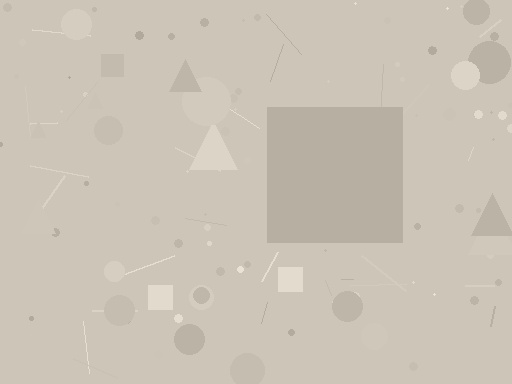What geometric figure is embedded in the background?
A square is embedded in the background.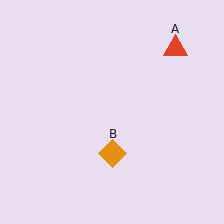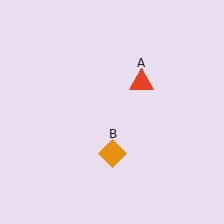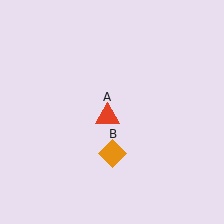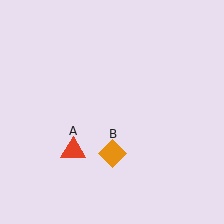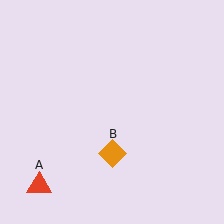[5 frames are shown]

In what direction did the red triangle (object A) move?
The red triangle (object A) moved down and to the left.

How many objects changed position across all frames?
1 object changed position: red triangle (object A).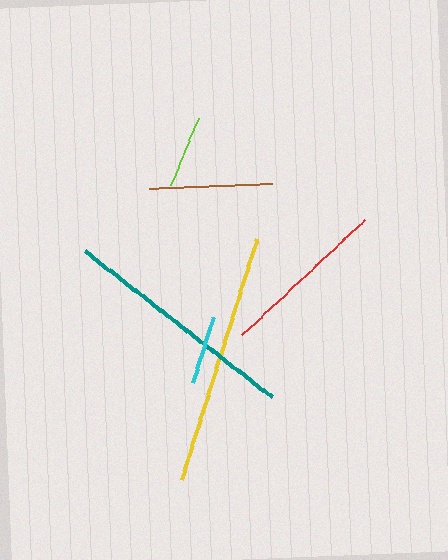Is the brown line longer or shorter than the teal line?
The teal line is longer than the brown line.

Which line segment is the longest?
The yellow line is the longest at approximately 253 pixels.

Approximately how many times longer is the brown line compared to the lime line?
The brown line is approximately 1.7 times the length of the lime line.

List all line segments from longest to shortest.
From longest to shortest: yellow, teal, red, brown, lime, cyan.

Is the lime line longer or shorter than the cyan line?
The lime line is longer than the cyan line.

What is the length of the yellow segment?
The yellow segment is approximately 253 pixels long.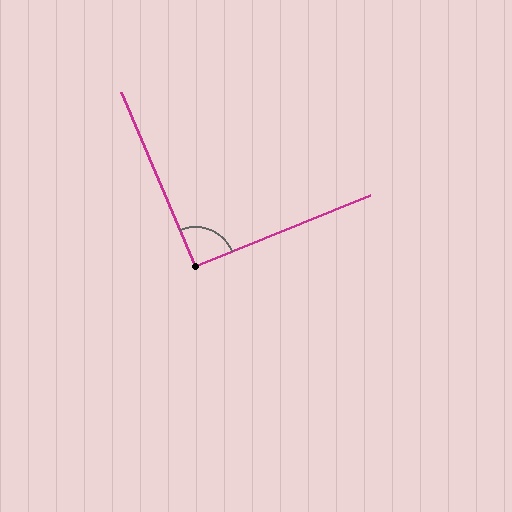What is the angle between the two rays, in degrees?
Approximately 91 degrees.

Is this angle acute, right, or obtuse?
It is approximately a right angle.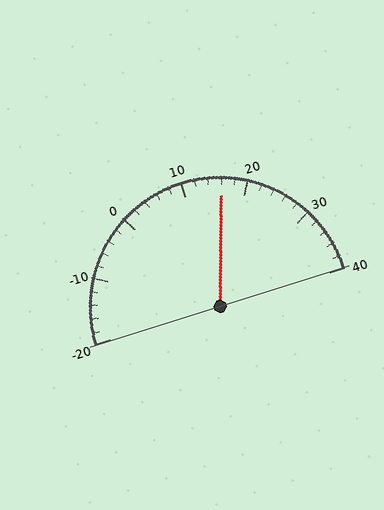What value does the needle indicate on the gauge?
The needle indicates approximately 16.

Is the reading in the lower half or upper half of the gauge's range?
The reading is in the upper half of the range (-20 to 40).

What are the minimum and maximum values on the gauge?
The gauge ranges from -20 to 40.